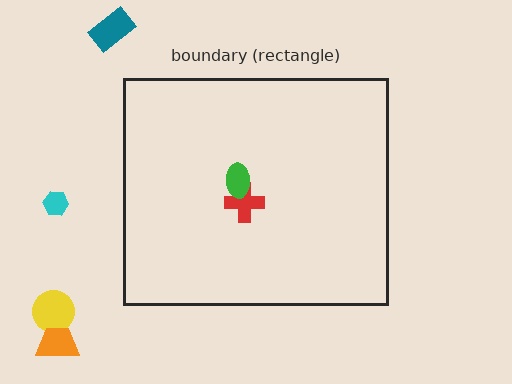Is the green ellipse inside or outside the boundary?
Inside.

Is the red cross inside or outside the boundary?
Inside.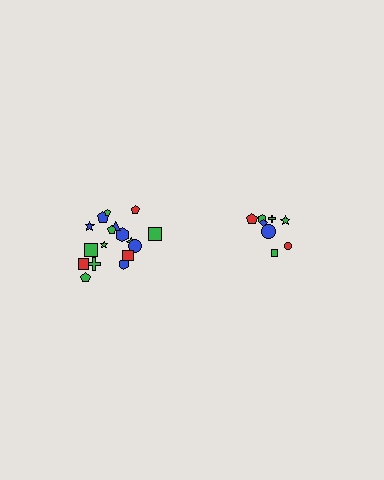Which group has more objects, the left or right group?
The left group.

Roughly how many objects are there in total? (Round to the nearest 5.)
Roughly 25 objects in total.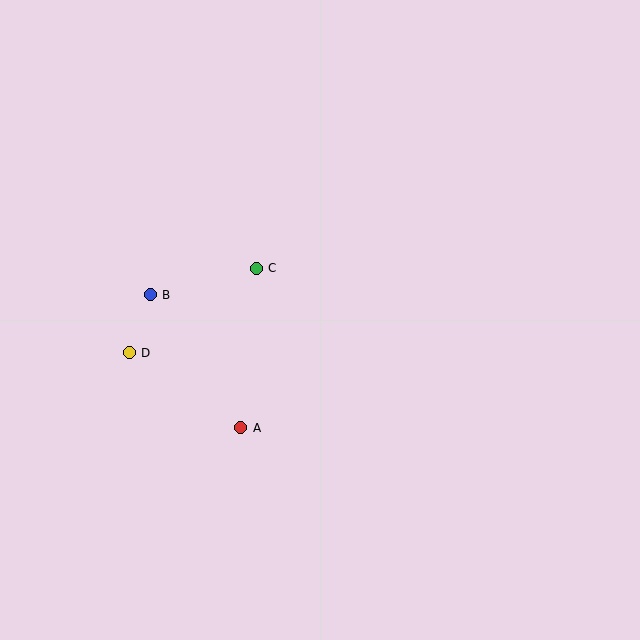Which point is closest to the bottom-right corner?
Point A is closest to the bottom-right corner.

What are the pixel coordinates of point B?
Point B is at (150, 295).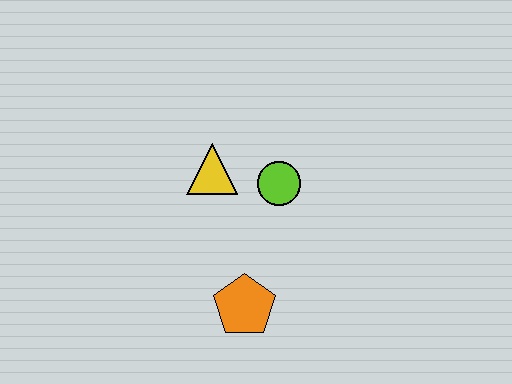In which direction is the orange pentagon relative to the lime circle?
The orange pentagon is below the lime circle.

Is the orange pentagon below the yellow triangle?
Yes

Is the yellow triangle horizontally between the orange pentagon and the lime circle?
No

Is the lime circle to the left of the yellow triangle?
No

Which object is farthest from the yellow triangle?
The orange pentagon is farthest from the yellow triangle.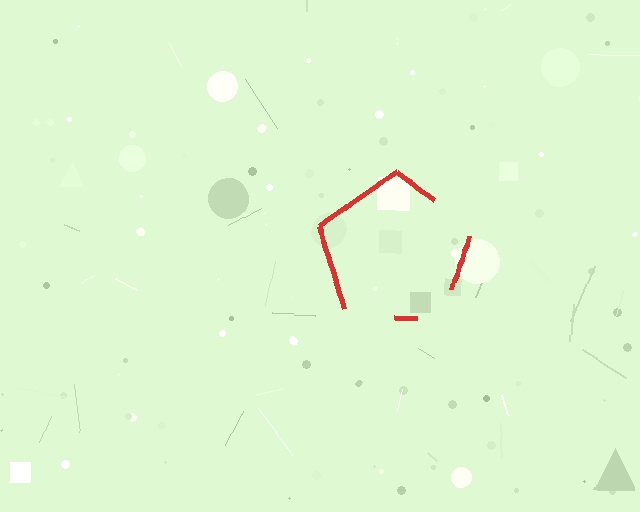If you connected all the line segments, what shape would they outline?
They would outline a pentagon.